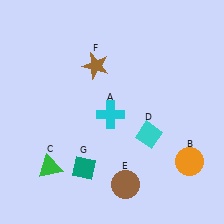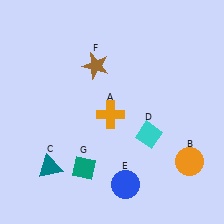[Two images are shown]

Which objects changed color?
A changed from cyan to orange. C changed from green to teal. E changed from brown to blue.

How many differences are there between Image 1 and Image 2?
There are 3 differences between the two images.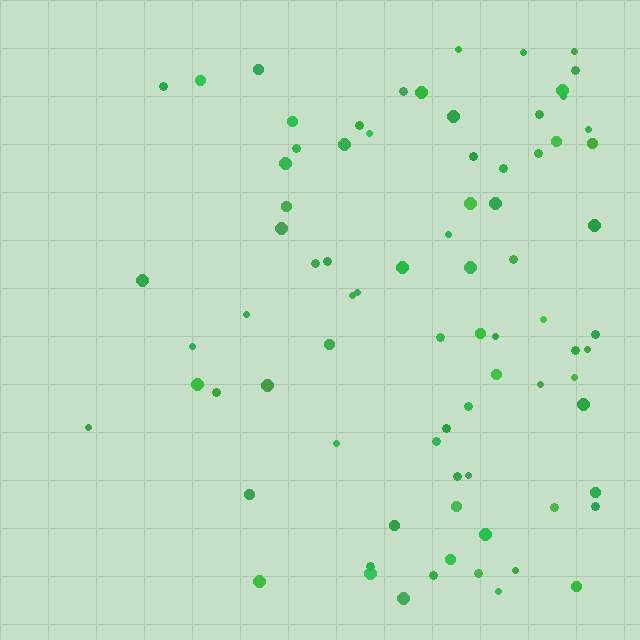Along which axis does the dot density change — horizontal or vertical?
Horizontal.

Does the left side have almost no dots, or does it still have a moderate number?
Still a moderate number, just noticeably fewer than the right.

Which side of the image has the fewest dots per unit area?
The left.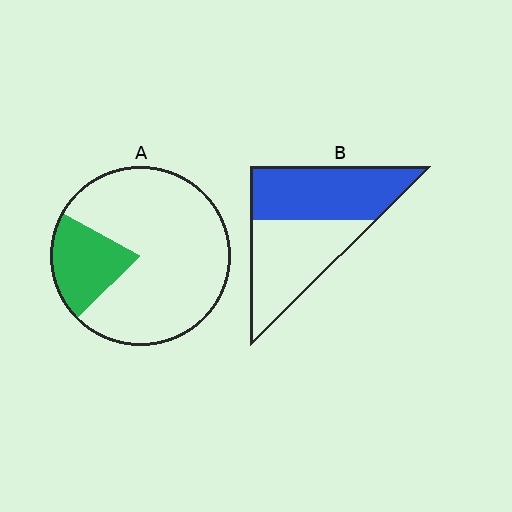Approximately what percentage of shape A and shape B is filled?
A is approximately 20% and B is approximately 50%.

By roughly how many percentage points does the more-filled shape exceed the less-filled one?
By roughly 30 percentage points (B over A).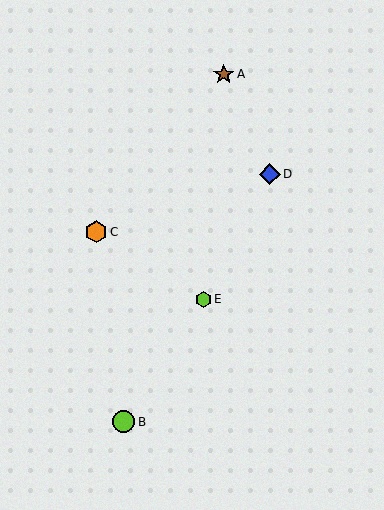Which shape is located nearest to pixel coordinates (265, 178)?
The blue diamond (labeled D) at (270, 174) is nearest to that location.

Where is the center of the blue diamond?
The center of the blue diamond is at (270, 174).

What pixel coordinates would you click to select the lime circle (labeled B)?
Click at (123, 422) to select the lime circle B.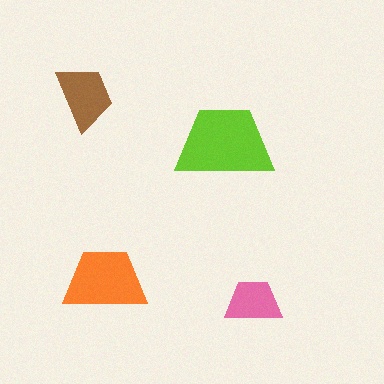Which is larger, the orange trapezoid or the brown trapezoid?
The orange one.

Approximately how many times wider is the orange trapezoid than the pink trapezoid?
About 1.5 times wider.